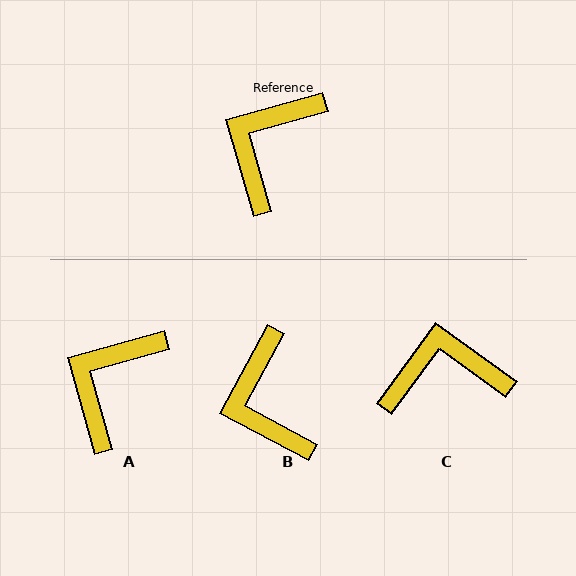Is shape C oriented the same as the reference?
No, it is off by about 52 degrees.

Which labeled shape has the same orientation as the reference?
A.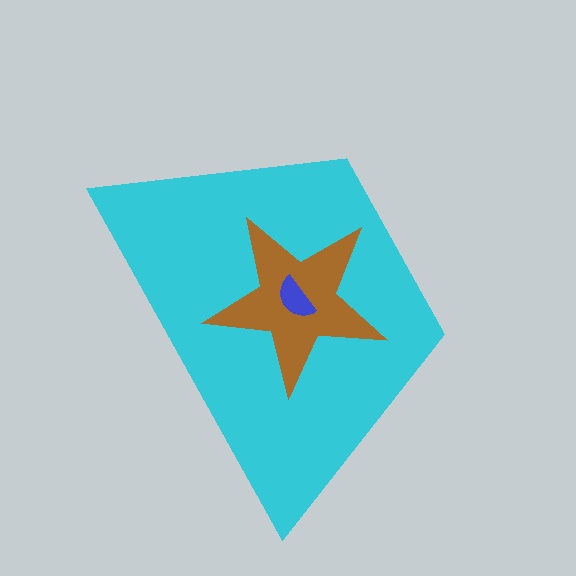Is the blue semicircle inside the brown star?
Yes.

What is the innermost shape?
The blue semicircle.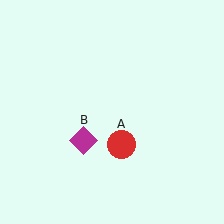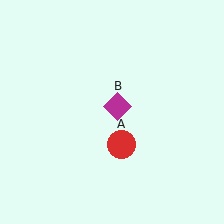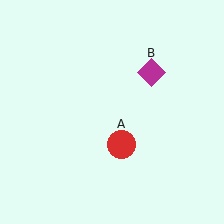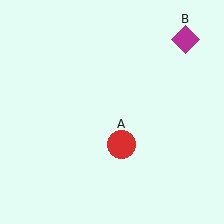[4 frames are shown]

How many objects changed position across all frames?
1 object changed position: magenta diamond (object B).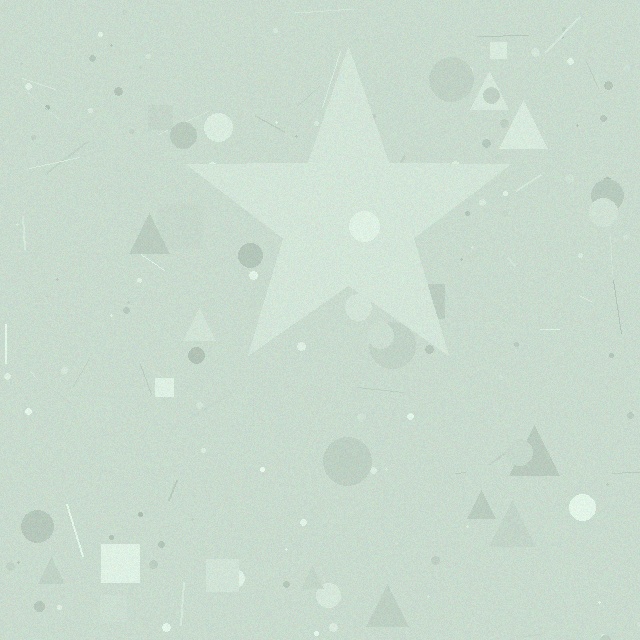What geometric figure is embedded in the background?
A star is embedded in the background.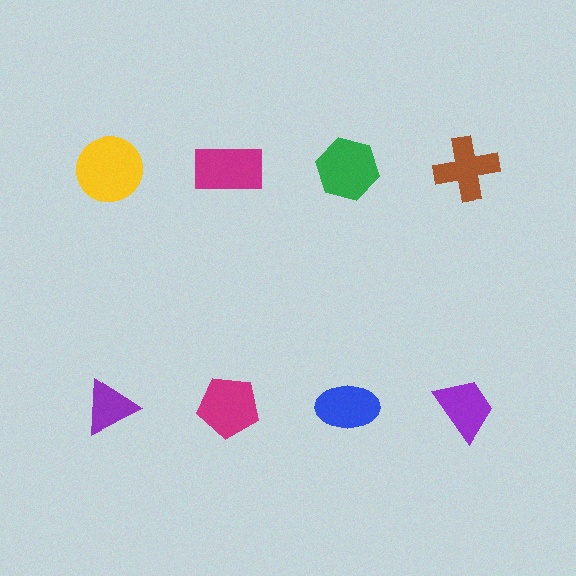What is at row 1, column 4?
A brown cross.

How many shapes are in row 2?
4 shapes.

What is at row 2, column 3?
A blue ellipse.